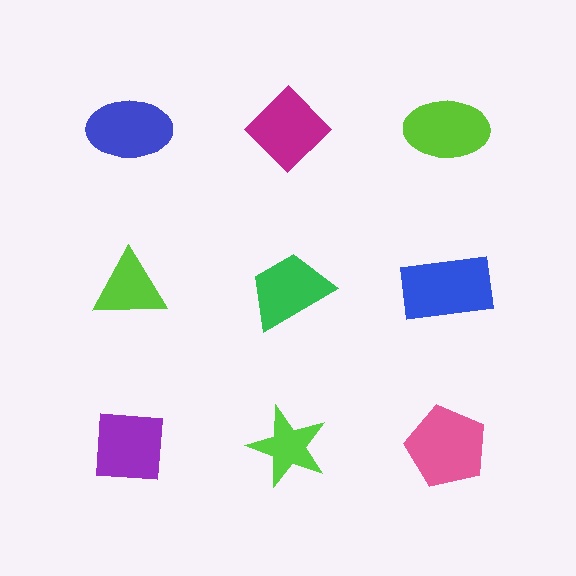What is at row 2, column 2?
A green trapezoid.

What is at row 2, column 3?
A blue rectangle.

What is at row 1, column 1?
A blue ellipse.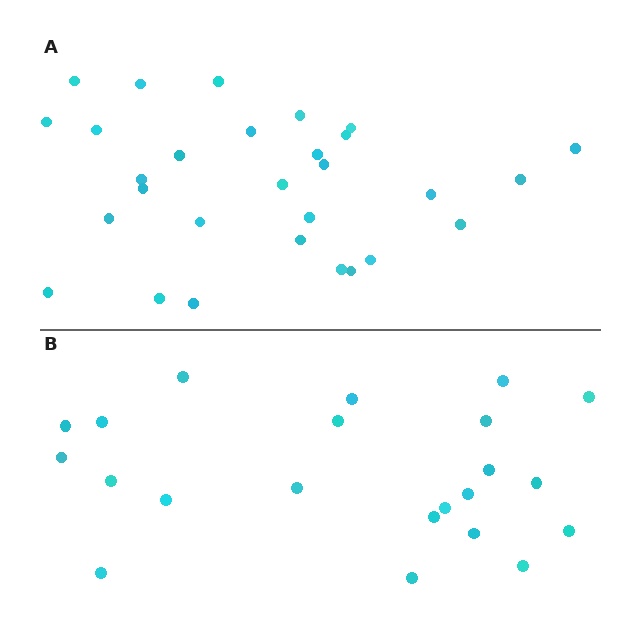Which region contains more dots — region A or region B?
Region A (the top region) has more dots.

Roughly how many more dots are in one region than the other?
Region A has roughly 8 or so more dots than region B.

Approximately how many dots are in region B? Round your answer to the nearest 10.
About 20 dots. (The exact count is 22, which rounds to 20.)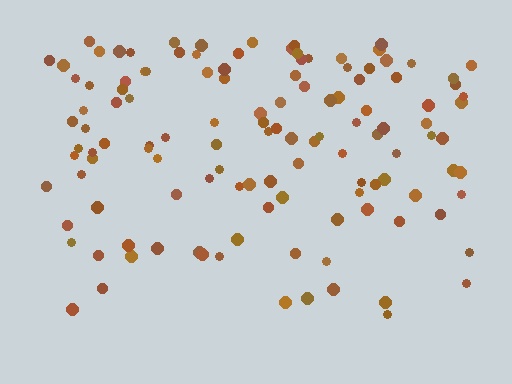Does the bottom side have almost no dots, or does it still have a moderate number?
Still a moderate number, just noticeably fewer than the top.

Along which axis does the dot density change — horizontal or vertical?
Vertical.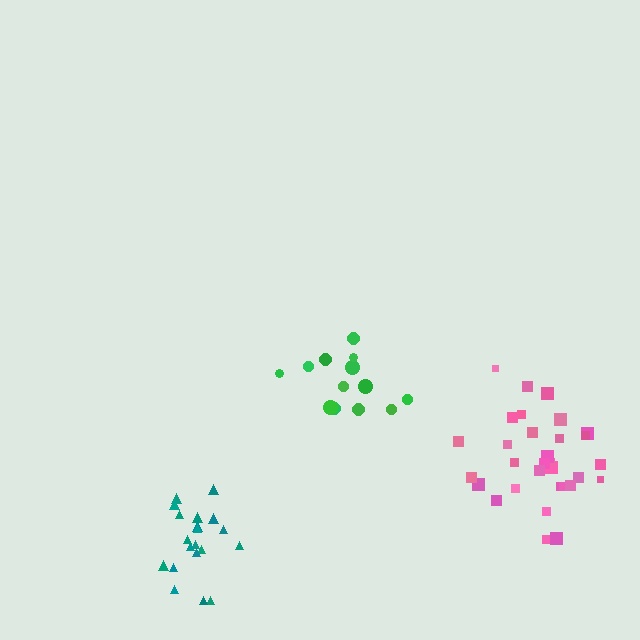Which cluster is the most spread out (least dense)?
Green.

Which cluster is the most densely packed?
Teal.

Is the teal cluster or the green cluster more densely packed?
Teal.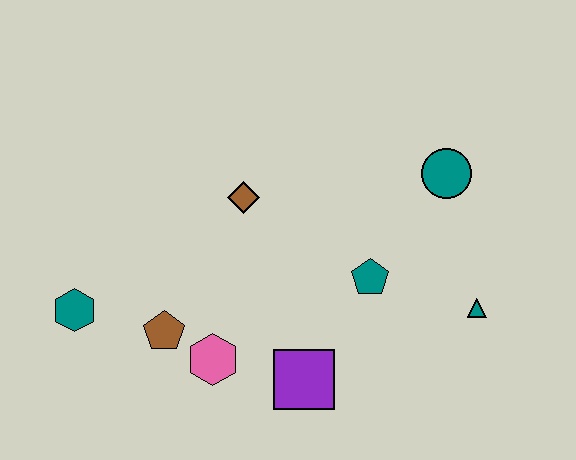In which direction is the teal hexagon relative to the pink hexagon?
The teal hexagon is to the left of the pink hexagon.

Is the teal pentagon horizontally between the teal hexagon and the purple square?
No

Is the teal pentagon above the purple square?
Yes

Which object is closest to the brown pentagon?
The pink hexagon is closest to the brown pentagon.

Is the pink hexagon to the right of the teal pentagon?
No